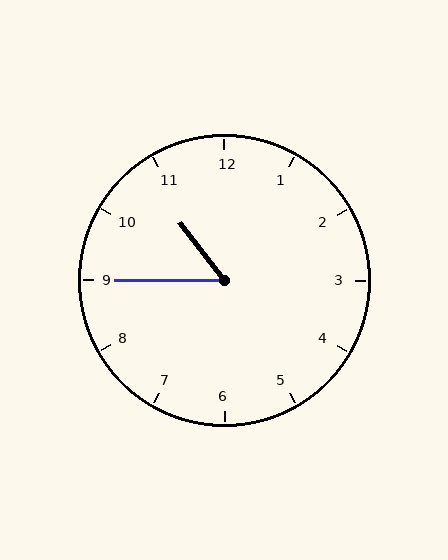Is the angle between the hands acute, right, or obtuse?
It is acute.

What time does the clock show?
10:45.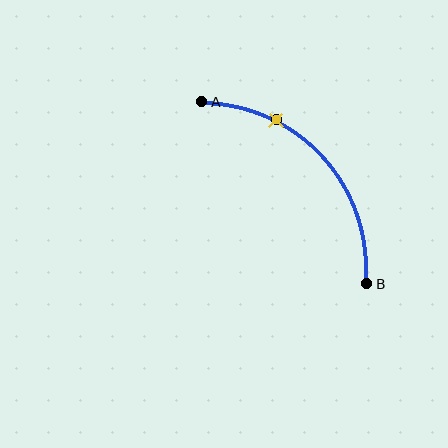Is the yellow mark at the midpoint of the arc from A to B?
No. The yellow mark lies on the arc but is closer to endpoint A. The arc midpoint would be at the point on the curve equidistant along the arc from both A and B.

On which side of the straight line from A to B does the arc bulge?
The arc bulges above and to the right of the straight line connecting A and B.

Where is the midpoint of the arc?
The arc midpoint is the point on the curve farthest from the straight line joining A and B. It sits above and to the right of that line.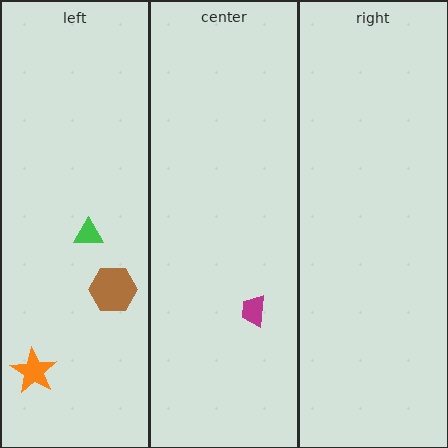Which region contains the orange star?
The left region.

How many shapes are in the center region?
1.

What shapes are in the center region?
The magenta trapezoid.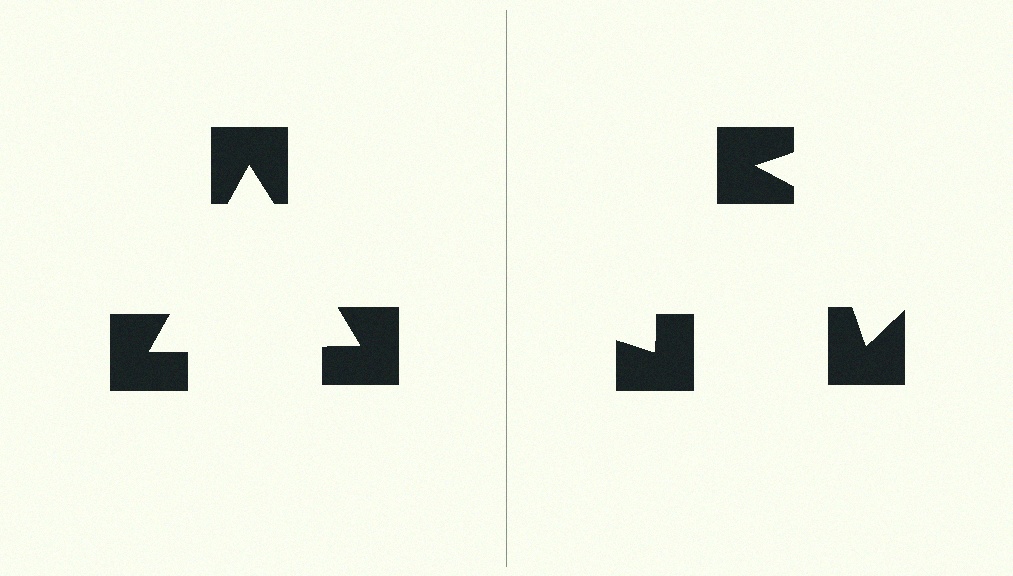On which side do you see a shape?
An illusory triangle appears on the left side. On the right side the wedge cuts are rotated, so no coherent shape forms.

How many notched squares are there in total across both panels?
6 — 3 on each side.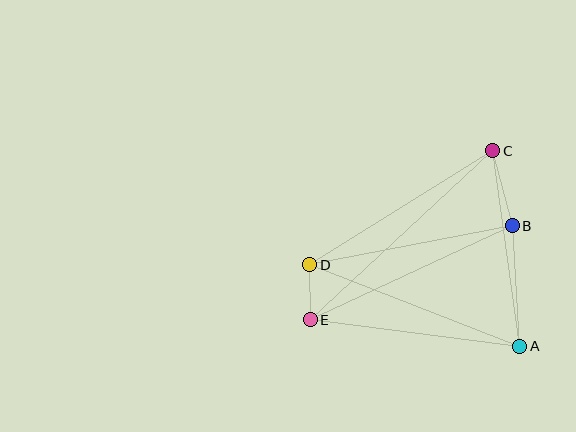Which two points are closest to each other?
Points D and E are closest to each other.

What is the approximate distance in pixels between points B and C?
The distance between B and C is approximately 77 pixels.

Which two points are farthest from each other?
Points C and E are farthest from each other.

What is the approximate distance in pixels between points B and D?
The distance between B and D is approximately 206 pixels.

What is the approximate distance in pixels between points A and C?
The distance between A and C is approximately 197 pixels.